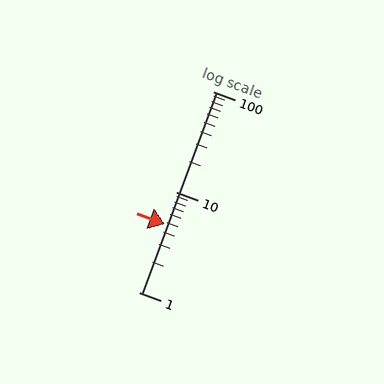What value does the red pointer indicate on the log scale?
The pointer indicates approximately 4.8.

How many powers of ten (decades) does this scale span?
The scale spans 2 decades, from 1 to 100.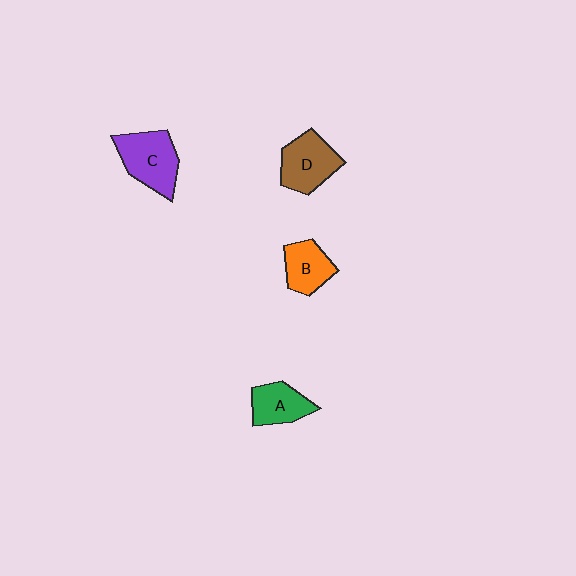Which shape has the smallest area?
Shape B (orange).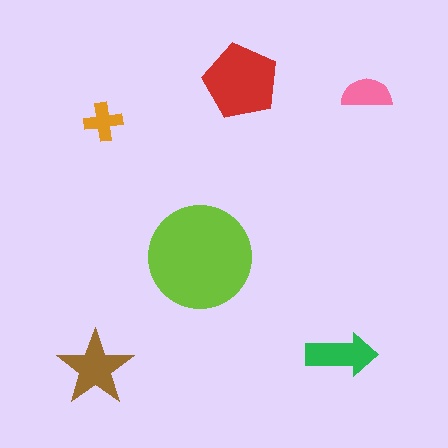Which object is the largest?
The lime circle.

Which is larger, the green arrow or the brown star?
The brown star.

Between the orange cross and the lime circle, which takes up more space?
The lime circle.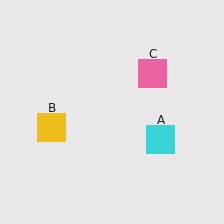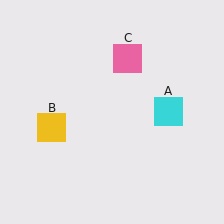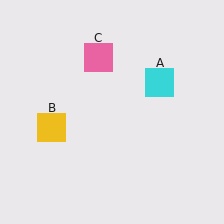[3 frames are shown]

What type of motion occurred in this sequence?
The cyan square (object A), pink square (object C) rotated counterclockwise around the center of the scene.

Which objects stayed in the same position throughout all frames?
Yellow square (object B) remained stationary.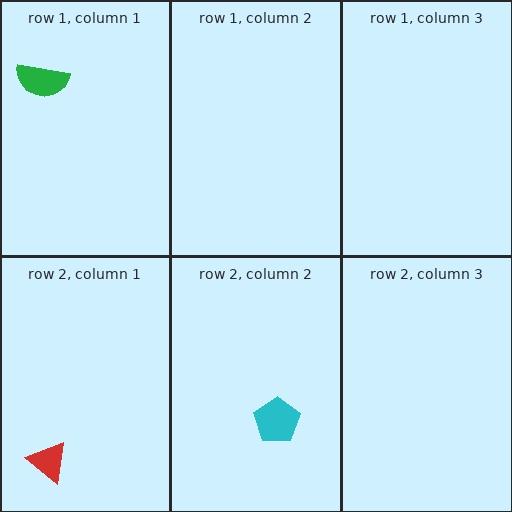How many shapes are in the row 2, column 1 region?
1.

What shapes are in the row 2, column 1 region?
The red triangle.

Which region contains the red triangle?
The row 2, column 1 region.